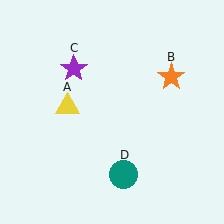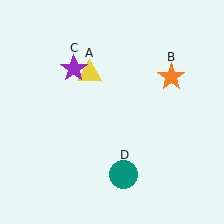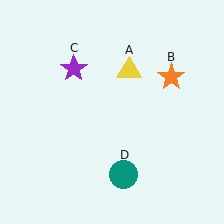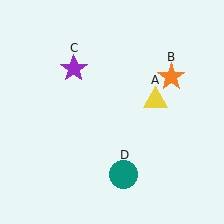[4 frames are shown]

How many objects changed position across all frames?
1 object changed position: yellow triangle (object A).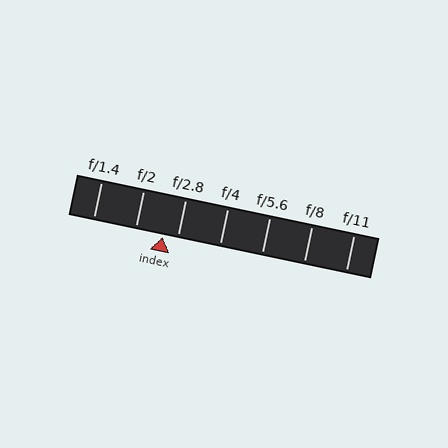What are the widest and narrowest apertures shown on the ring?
The widest aperture shown is f/1.4 and the narrowest is f/11.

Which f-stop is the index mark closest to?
The index mark is closest to f/2.8.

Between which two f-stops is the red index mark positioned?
The index mark is between f/2 and f/2.8.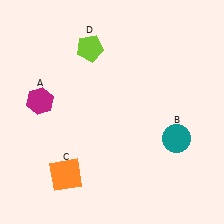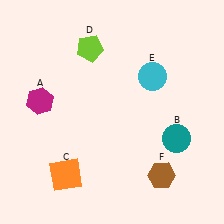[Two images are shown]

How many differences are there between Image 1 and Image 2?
There are 2 differences between the two images.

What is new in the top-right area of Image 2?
A cyan circle (E) was added in the top-right area of Image 2.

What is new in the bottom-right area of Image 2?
A brown hexagon (F) was added in the bottom-right area of Image 2.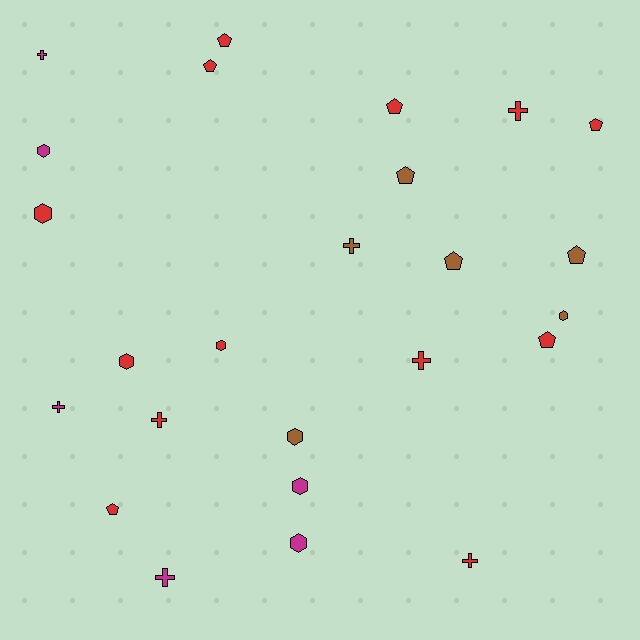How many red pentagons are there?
There are 6 red pentagons.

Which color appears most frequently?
Red, with 13 objects.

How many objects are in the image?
There are 25 objects.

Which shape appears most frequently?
Pentagon, with 9 objects.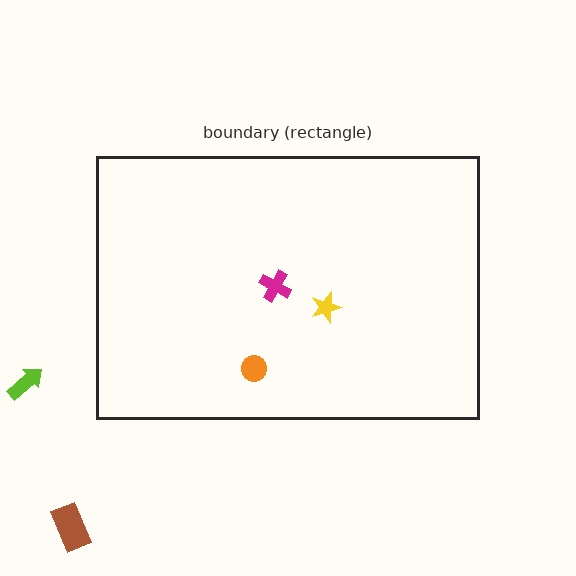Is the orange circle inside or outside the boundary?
Inside.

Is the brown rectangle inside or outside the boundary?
Outside.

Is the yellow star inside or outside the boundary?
Inside.